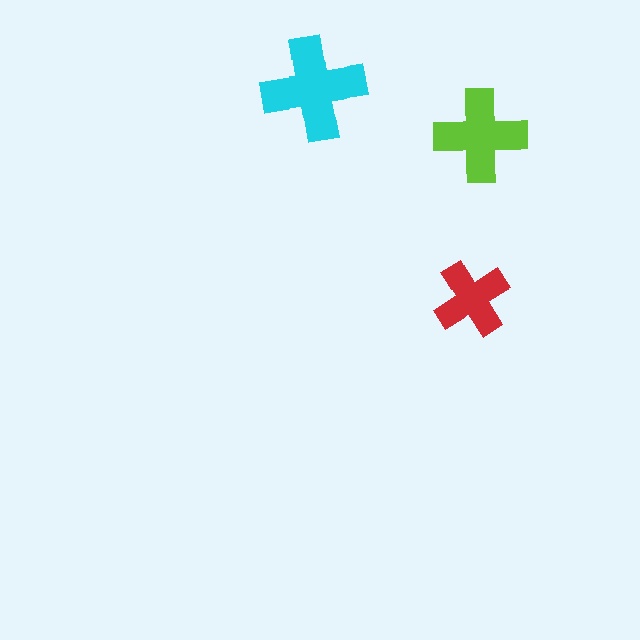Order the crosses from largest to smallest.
the cyan one, the lime one, the red one.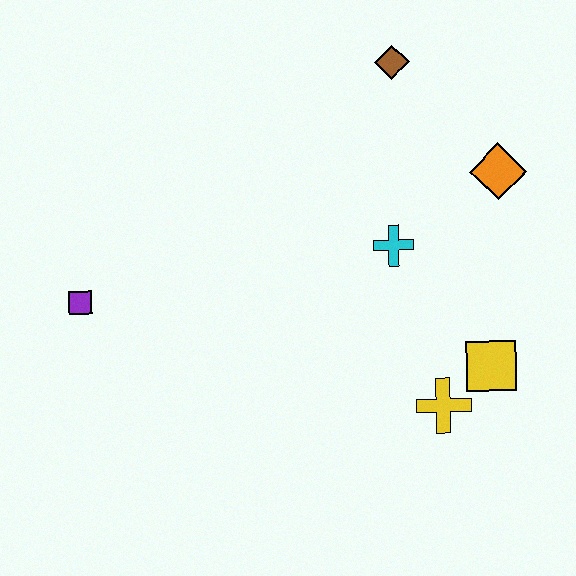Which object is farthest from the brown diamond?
The purple square is farthest from the brown diamond.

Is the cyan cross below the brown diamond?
Yes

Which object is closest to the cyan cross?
The orange diamond is closest to the cyan cross.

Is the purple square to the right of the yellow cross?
No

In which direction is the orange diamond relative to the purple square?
The orange diamond is to the right of the purple square.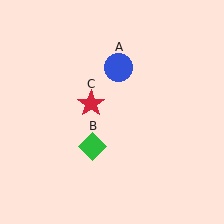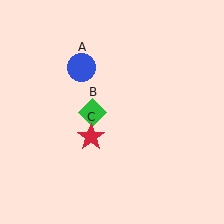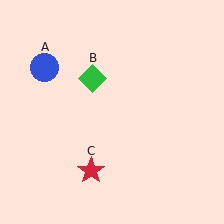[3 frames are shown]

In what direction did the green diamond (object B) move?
The green diamond (object B) moved up.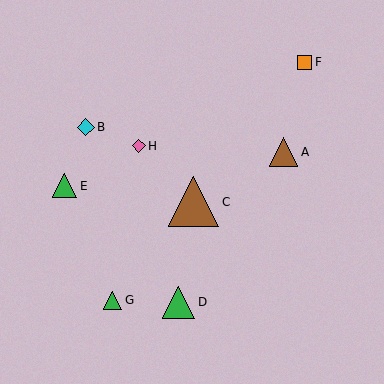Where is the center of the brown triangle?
The center of the brown triangle is at (283, 152).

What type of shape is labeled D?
Shape D is a green triangle.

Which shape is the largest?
The brown triangle (labeled C) is the largest.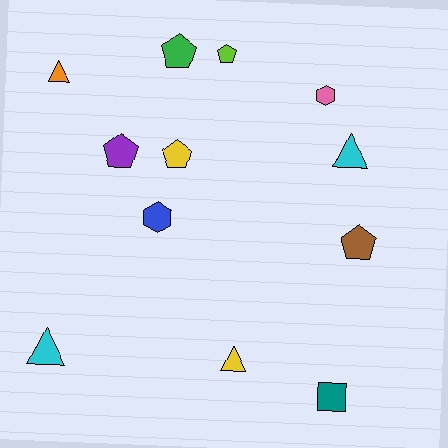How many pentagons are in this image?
There are 5 pentagons.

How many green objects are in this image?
There is 1 green object.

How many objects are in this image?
There are 12 objects.